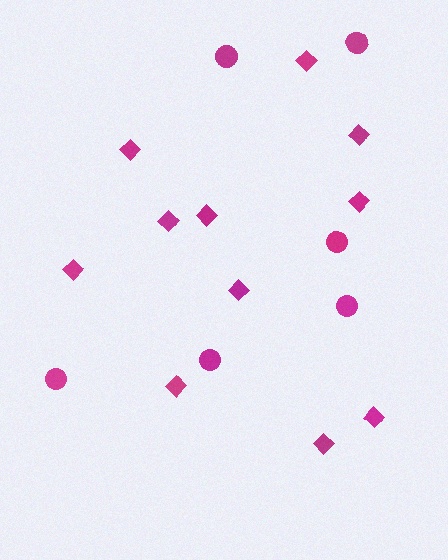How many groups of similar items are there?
There are 2 groups: one group of diamonds (11) and one group of circles (6).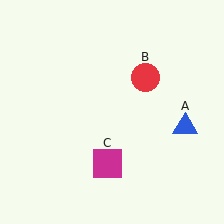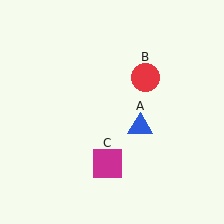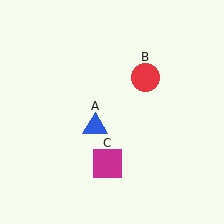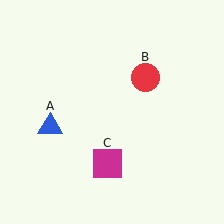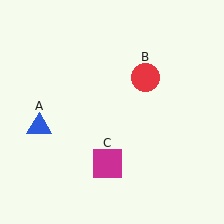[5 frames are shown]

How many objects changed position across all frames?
1 object changed position: blue triangle (object A).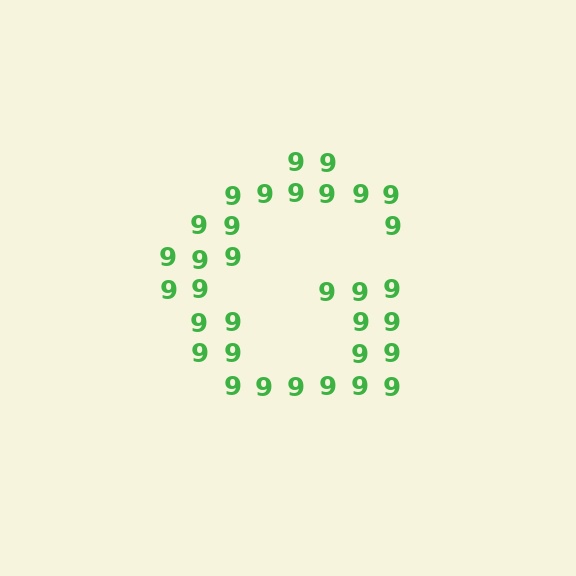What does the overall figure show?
The overall figure shows the letter G.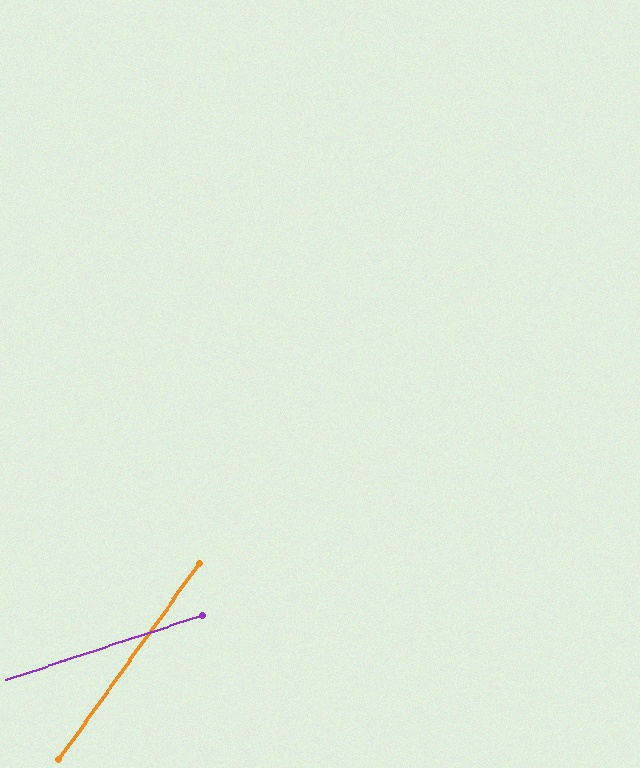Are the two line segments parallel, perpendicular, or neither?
Neither parallel nor perpendicular — they differ by about 36°.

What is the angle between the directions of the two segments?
Approximately 36 degrees.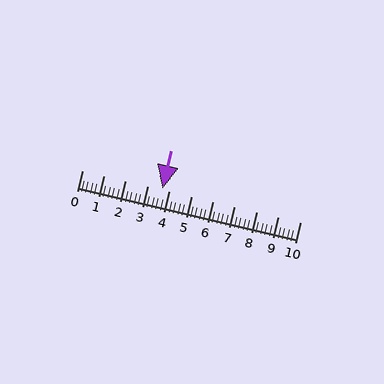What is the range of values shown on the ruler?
The ruler shows values from 0 to 10.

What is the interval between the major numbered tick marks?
The major tick marks are spaced 1 units apart.